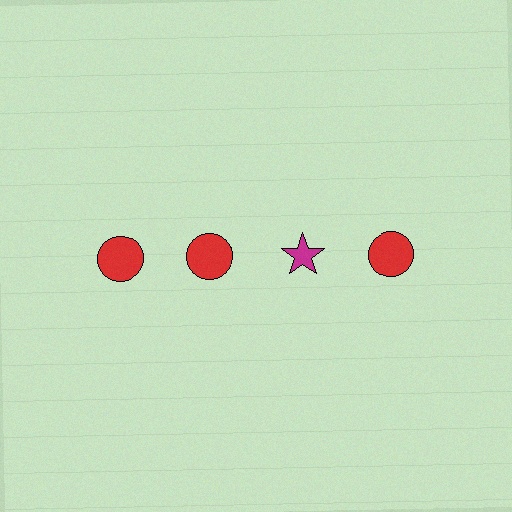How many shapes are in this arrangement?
There are 4 shapes arranged in a grid pattern.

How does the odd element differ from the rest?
It differs in both color (magenta instead of red) and shape (star instead of circle).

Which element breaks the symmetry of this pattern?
The magenta star in the top row, center column breaks the symmetry. All other shapes are red circles.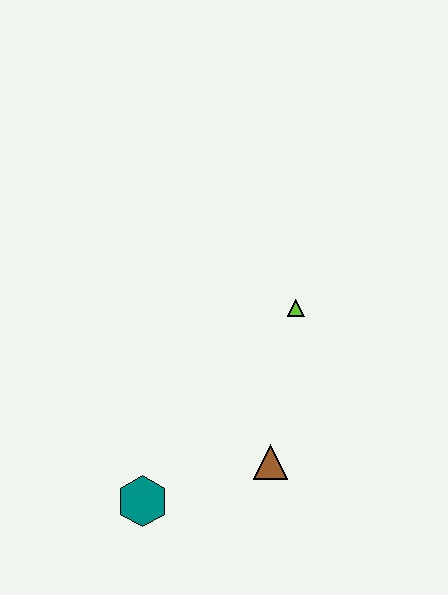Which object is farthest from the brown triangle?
The lime triangle is farthest from the brown triangle.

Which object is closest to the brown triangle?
The teal hexagon is closest to the brown triangle.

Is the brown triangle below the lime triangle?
Yes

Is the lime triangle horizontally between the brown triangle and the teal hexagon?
No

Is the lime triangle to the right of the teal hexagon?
Yes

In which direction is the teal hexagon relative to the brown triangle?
The teal hexagon is to the left of the brown triangle.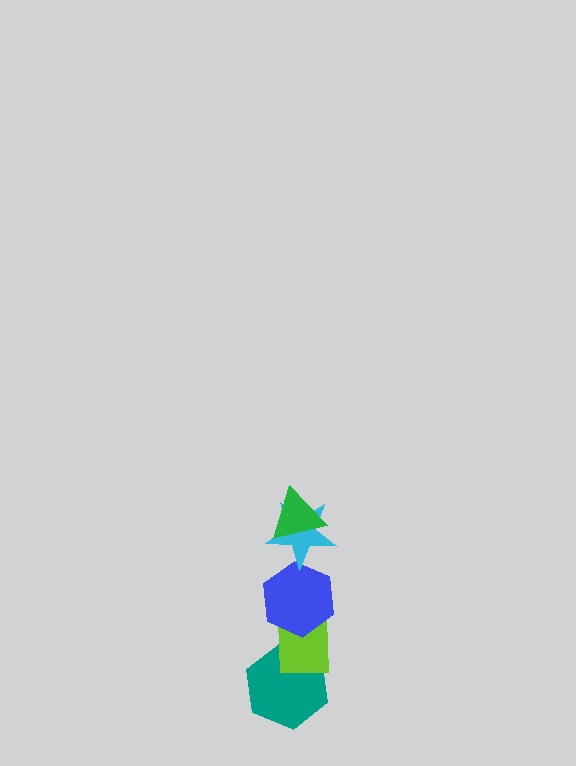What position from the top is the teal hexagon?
The teal hexagon is 5th from the top.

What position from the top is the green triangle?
The green triangle is 1st from the top.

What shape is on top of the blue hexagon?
The cyan star is on top of the blue hexagon.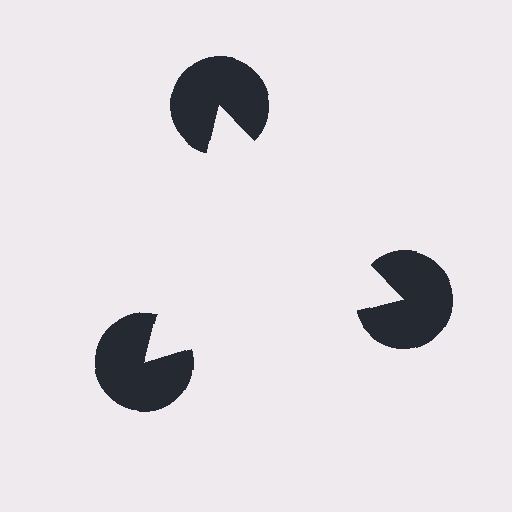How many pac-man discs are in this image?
There are 3 — one at each vertex of the illusory triangle.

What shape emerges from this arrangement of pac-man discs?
An illusory triangle — its edges are inferred from the aligned wedge cuts in the pac-man discs, not physically drawn.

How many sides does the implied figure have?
3 sides.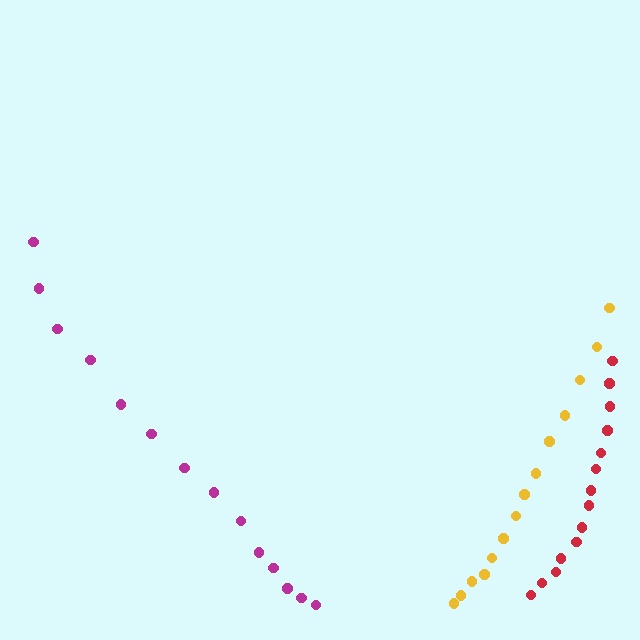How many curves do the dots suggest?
There are 3 distinct paths.